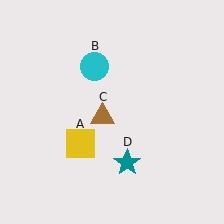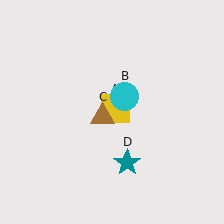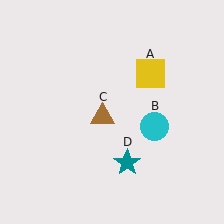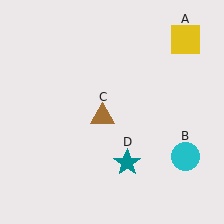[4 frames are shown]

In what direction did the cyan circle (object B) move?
The cyan circle (object B) moved down and to the right.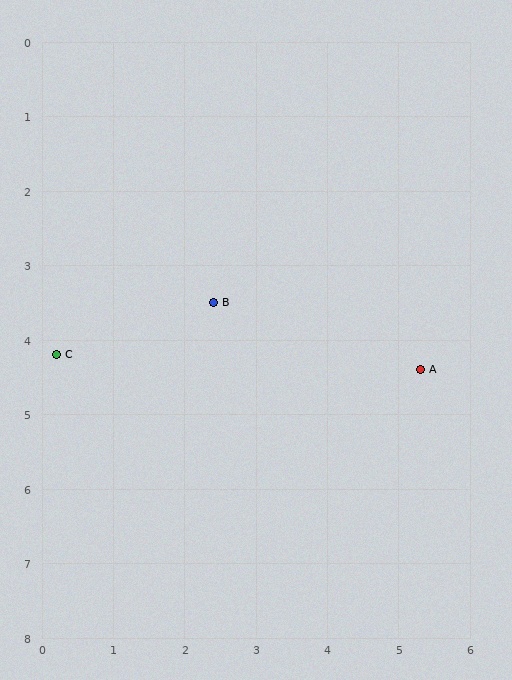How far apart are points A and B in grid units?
Points A and B are about 3.0 grid units apart.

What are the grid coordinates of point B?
Point B is at approximately (2.4, 3.5).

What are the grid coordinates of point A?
Point A is at approximately (5.3, 4.4).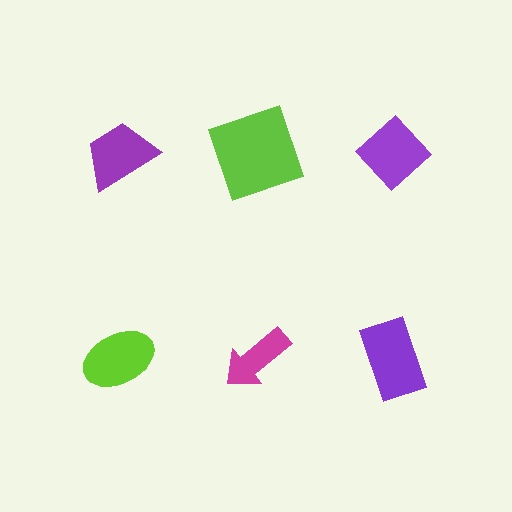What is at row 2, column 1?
A lime ellipse.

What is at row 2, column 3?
A purple rectangle.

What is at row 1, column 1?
A purple trapezoid.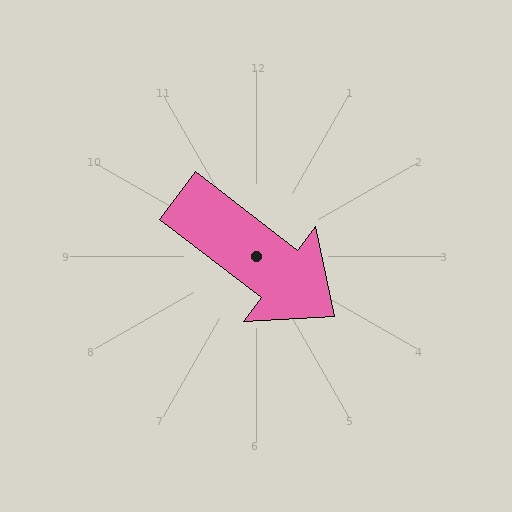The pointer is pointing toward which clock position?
Roughly 4 o'clock.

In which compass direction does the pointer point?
Southeast.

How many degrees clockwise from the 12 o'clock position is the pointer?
Approximately 128 degrees.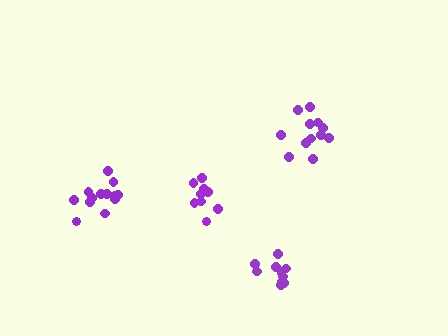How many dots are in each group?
Group 1: 13 dots, Group 2: 10 dots, Group 3: 9 dots, Group 4: 12 dots (44 total).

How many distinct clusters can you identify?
There are 4 distinct clusters.